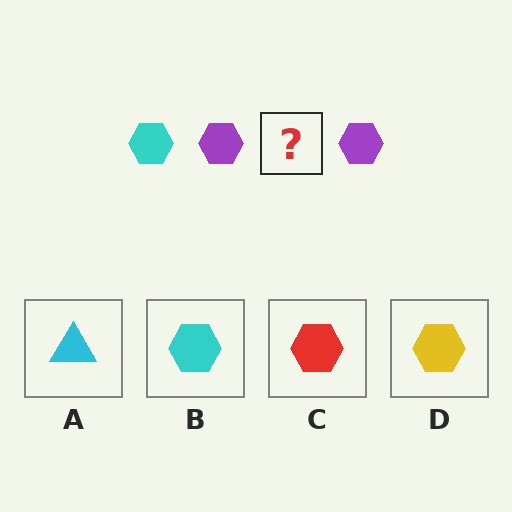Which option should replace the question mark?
Option B.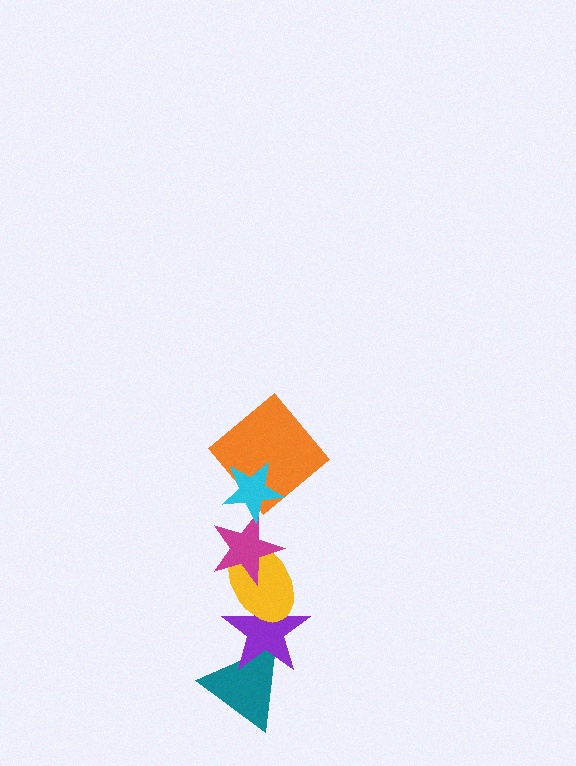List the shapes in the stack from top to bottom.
From top to bottom: the cyan star, the orange diamond, the magenta star, the yellow ellipse, the purple star, the teal triangle.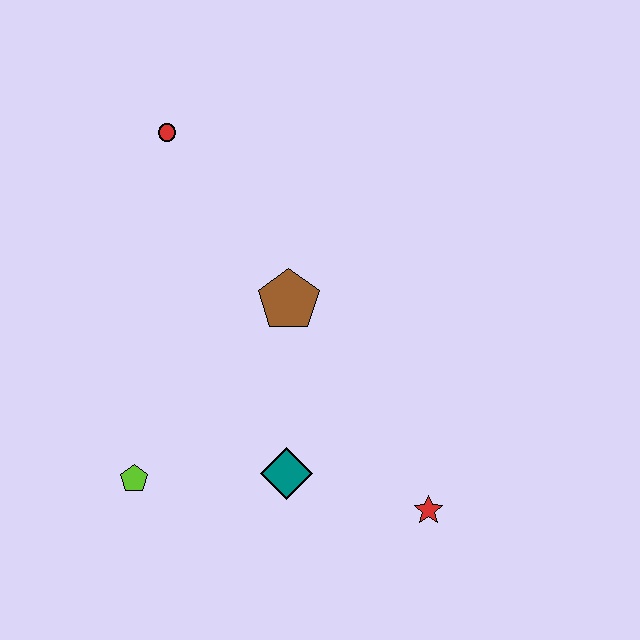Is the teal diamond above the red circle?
No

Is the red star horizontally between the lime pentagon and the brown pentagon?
No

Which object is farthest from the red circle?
The red star is farthest from the red circle.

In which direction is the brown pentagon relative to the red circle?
The brown pentagon is below the red circle.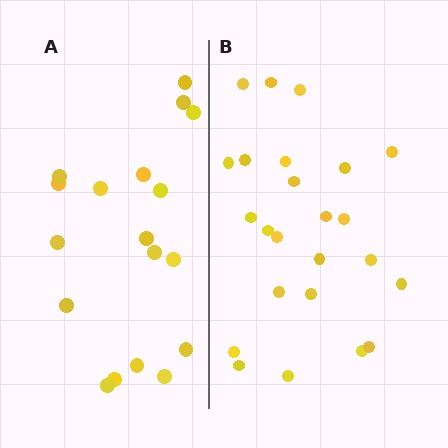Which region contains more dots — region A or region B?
Region B (the right region) has more dots.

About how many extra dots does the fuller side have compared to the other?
Region B has about 6 more dots than region A.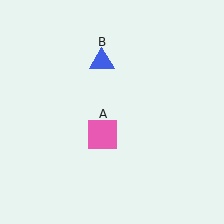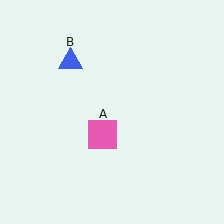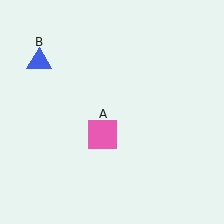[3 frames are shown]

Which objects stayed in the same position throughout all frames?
Pink square (object A) remained stationary.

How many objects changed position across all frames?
1 object changed position: blue triangle (object B).